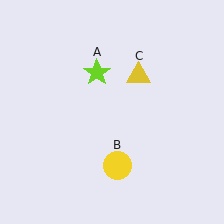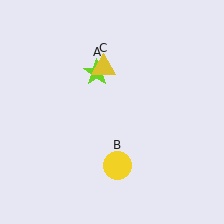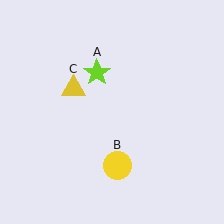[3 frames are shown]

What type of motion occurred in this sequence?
The yellow triangle (object C) rotated counterclockwise around the center of the scene.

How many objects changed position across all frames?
1 object changed position: yellow triangle (object C).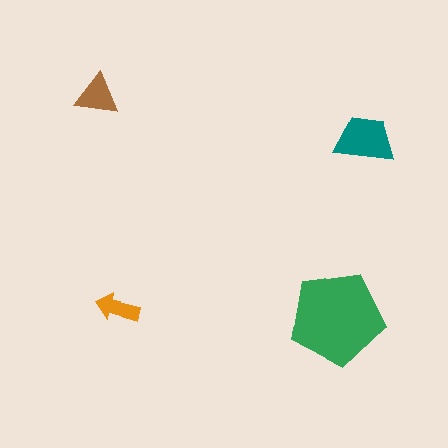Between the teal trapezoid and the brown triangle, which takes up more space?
The teal trapezoid.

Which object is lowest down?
The green pentagon is bottommost.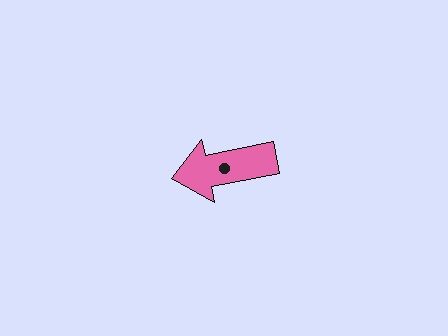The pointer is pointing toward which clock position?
Roughly 9 o'clock.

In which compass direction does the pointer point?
West.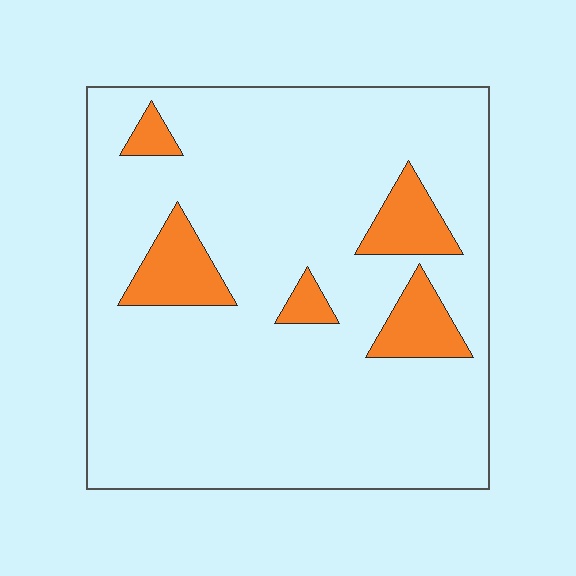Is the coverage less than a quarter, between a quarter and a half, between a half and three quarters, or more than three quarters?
Less than a quarter.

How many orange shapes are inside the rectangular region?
5.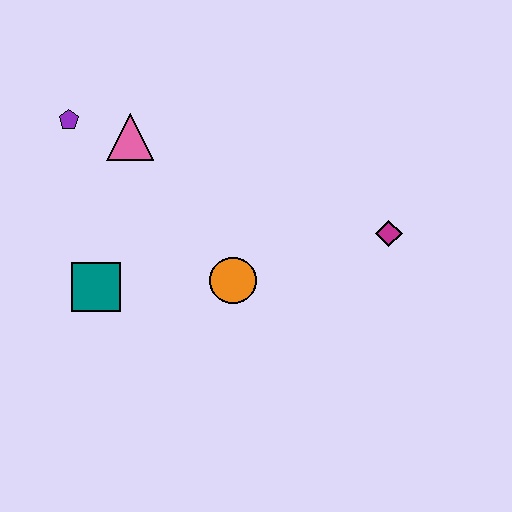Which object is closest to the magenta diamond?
The orange circle is closest to the magenta diamond.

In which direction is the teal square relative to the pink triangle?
The teal square is below the pink triangle.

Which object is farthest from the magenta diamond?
The purple pentagon is farthest from the magenta diamond.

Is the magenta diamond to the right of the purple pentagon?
Yes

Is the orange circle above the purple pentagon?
No